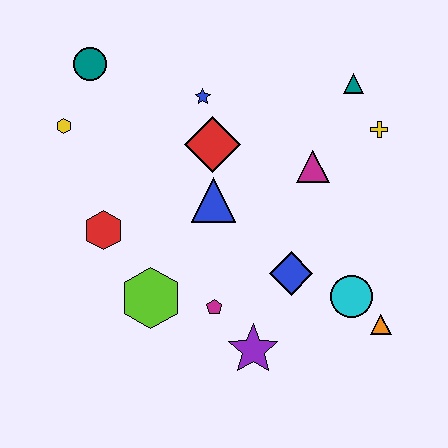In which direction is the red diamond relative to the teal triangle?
The red diamond is to the left of the teal triangle.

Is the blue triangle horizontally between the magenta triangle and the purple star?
No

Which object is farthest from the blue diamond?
The teal circle is farthest from the blue diamond.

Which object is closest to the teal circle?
The yellow hexagon is closest to the teal circle.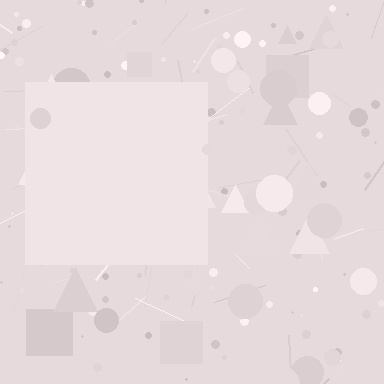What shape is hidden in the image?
A square is hidden in the image.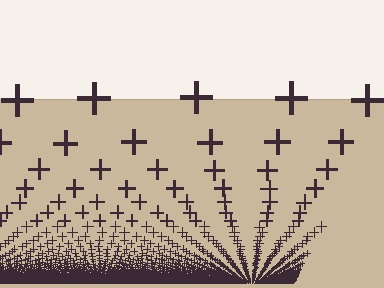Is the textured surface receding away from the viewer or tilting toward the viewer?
The surface appears to tilt toward the viewer. Texture elements get larger and sparser toward the top.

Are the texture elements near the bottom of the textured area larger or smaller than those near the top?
Smaller. The gradient is inverted — elements near the bottom are smaller and denser.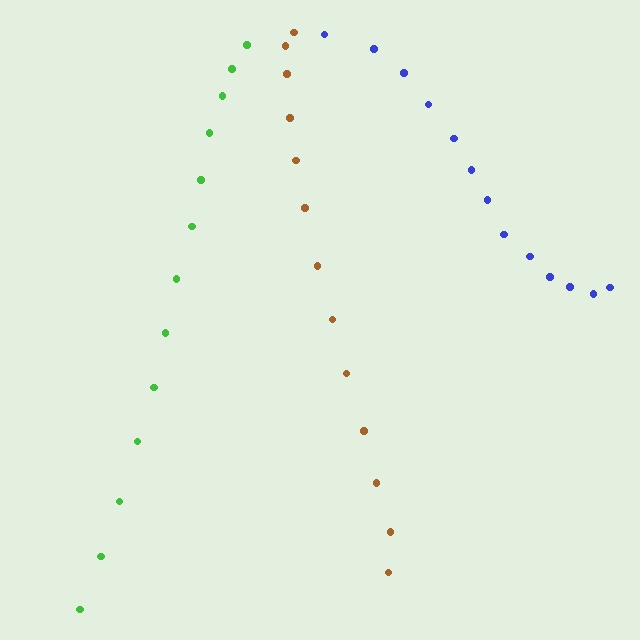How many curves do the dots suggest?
There are 3 distinct paths.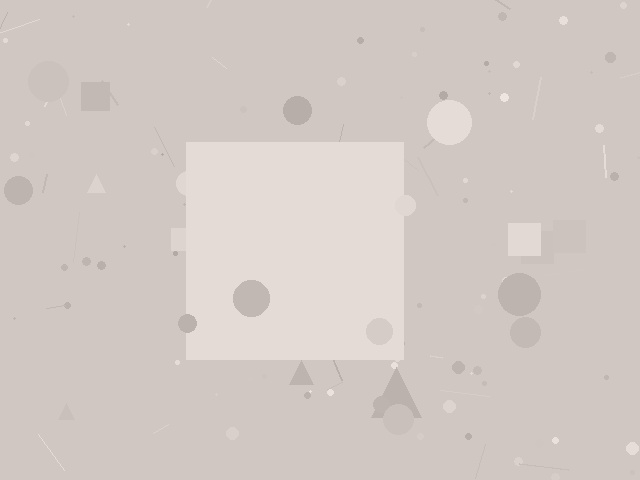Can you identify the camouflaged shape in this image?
The camouflaged shape is a square.